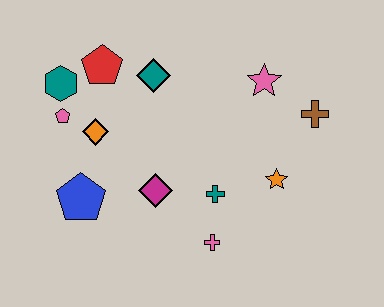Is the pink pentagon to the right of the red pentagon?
No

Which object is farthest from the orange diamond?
The brown cross is farthest from the orange diamond.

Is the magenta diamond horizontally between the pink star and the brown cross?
No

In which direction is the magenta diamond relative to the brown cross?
The magenta diamond is to the left of the brown cross.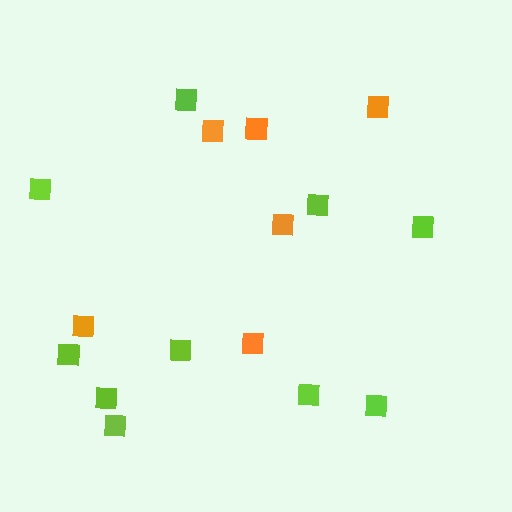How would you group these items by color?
There are 2 groups: one group of lime squares (10) and one group of orange squares (6).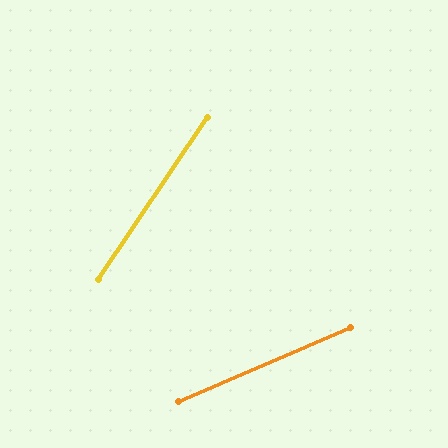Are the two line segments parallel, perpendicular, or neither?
Neither parallel nor perpendicular — they differ by about 33°.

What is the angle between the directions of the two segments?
Approximately 33 degrees.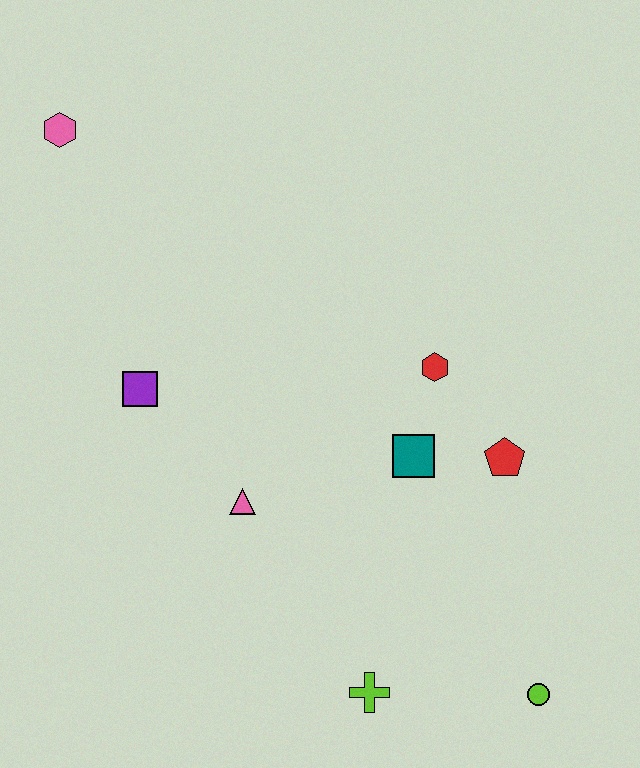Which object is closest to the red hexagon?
The teal square is closest to the red hexagon.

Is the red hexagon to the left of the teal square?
No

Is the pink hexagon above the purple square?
Yes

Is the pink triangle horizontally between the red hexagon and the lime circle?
No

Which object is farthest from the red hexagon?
The pink hexagon is farthest from the red hexagon.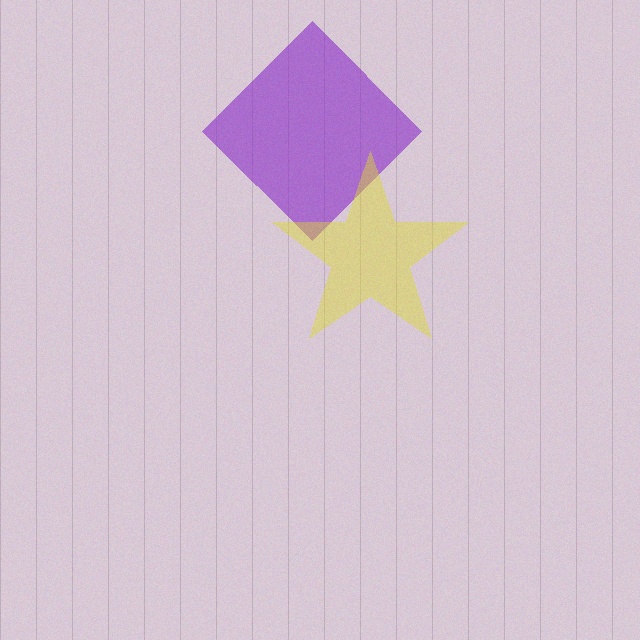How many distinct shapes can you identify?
There are 2 distinct shapes: a purple diamond, a yellow star.